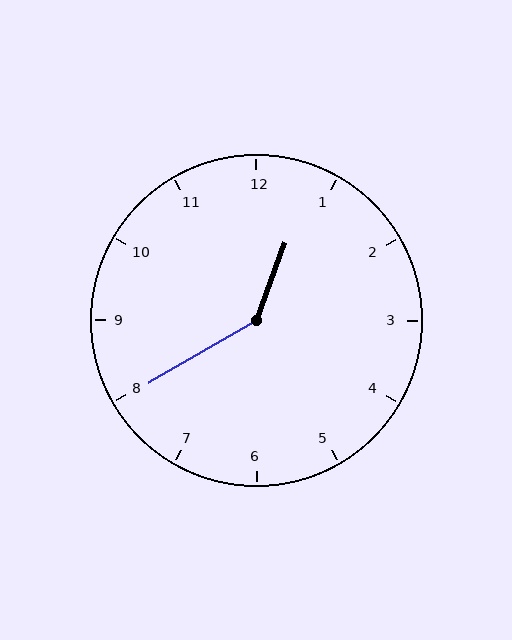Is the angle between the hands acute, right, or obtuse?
It is obtuse.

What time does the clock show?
12:40.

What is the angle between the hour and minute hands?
Approximately 140 degrees.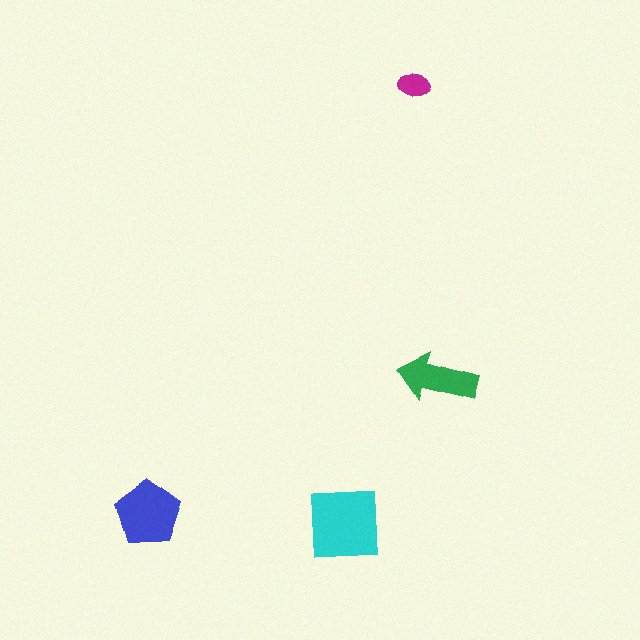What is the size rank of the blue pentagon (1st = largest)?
2nd.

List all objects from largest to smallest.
The cyan square, the blue pentagon, the green arrow, the magenta ellipse.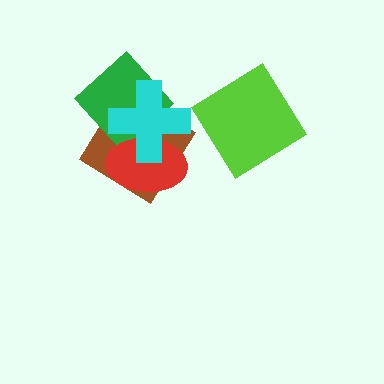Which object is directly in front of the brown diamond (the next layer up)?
The green diamond is directly in front of the brown diamond.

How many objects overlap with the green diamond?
3 objects overlap with the green diamond.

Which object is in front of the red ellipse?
The cyan cross is in front of the red ellipse.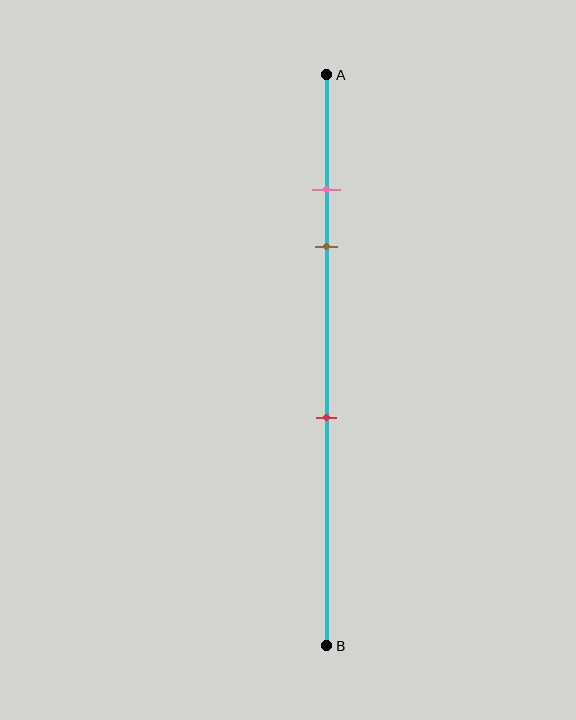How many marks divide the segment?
There are 3 marks dividing the segment.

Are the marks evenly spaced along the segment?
No, the marks are not evenly spaced.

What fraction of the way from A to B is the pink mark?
The pink mark is approximately 20% (0.2) of the way from A to B.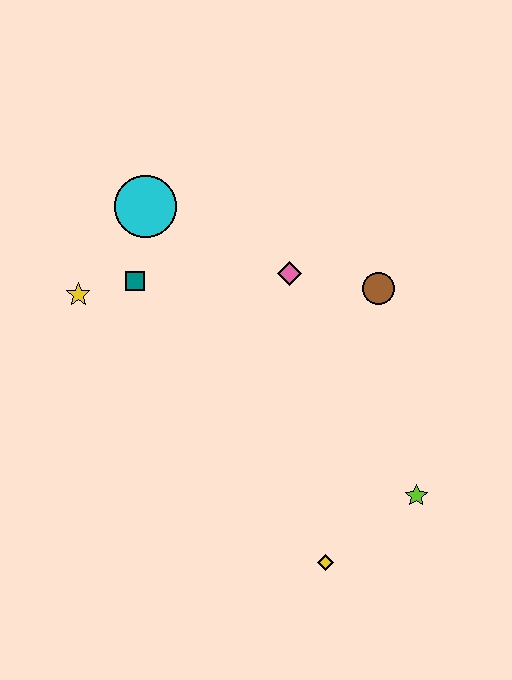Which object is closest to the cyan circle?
The teal square is closest to the cyan circle.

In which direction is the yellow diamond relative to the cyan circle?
The yellow diamond is below the cyan circle.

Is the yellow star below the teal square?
Yes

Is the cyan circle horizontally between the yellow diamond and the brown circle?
No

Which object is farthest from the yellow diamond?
The cyan circle is farthest from the yellow diamond.